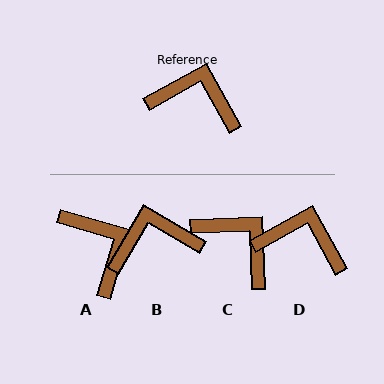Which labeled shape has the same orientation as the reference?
D.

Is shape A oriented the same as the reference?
No, it is off by about 45 degrees.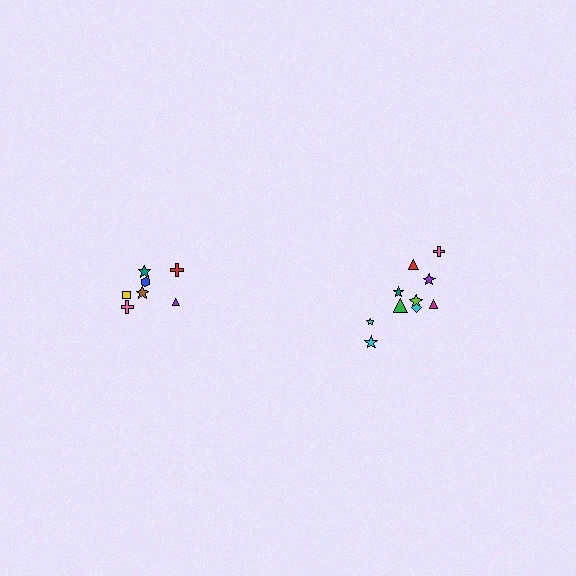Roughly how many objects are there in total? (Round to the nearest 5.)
Roughly 15 objects in total.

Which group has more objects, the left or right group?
The right group.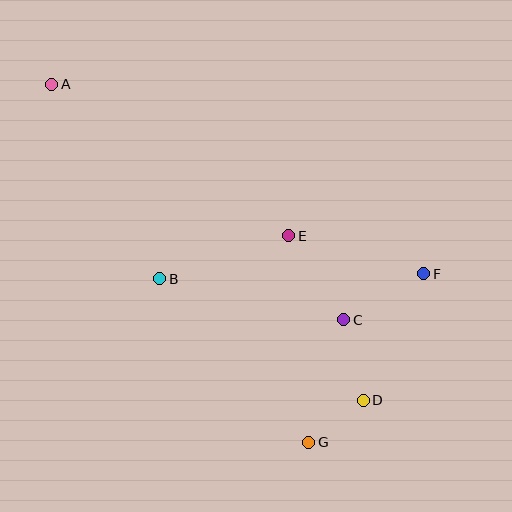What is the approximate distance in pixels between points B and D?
The distance between B and D is approximately 237 pixels.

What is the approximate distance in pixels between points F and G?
The distance between F and G is approximately 204 pixels.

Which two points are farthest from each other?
Points A and D are farthest from each other.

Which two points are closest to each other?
Points D and G are closest to each other.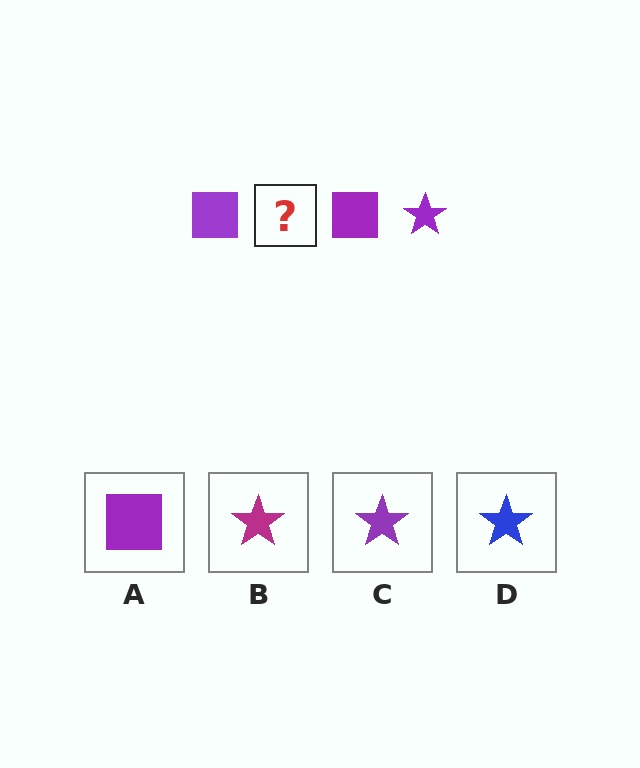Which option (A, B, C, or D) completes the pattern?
C.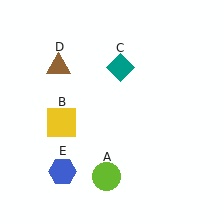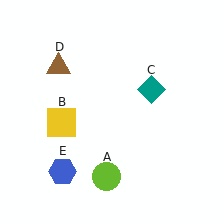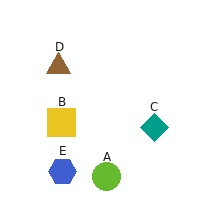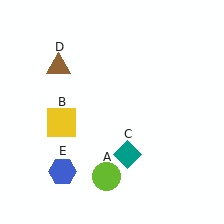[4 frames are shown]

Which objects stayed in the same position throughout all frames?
Lime circle (object A) and yellow square (object B) and brown triangle (object D) and blue hexagon (object E) remained stationary.